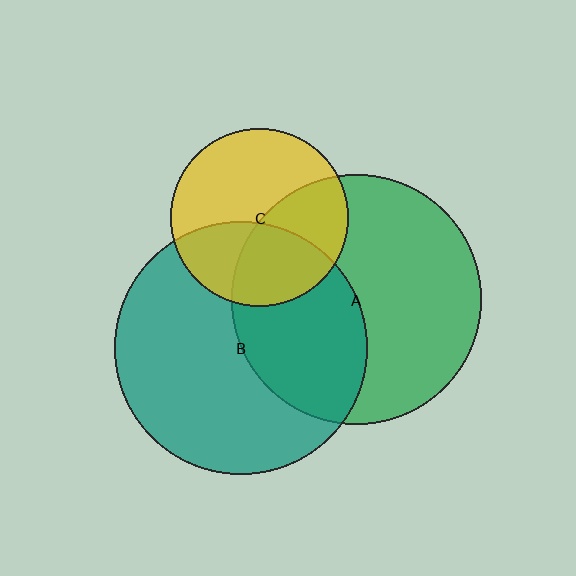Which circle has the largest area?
Circle B (teal).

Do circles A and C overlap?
Yes.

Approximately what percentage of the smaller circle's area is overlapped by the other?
Approximately 40%.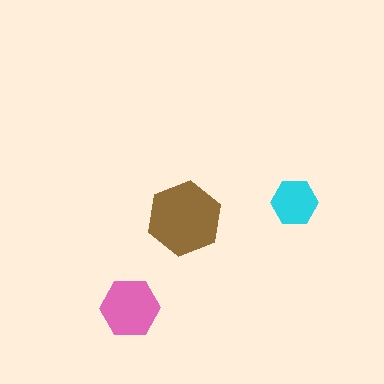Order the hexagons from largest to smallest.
the brown one, the pink one, the cyan one.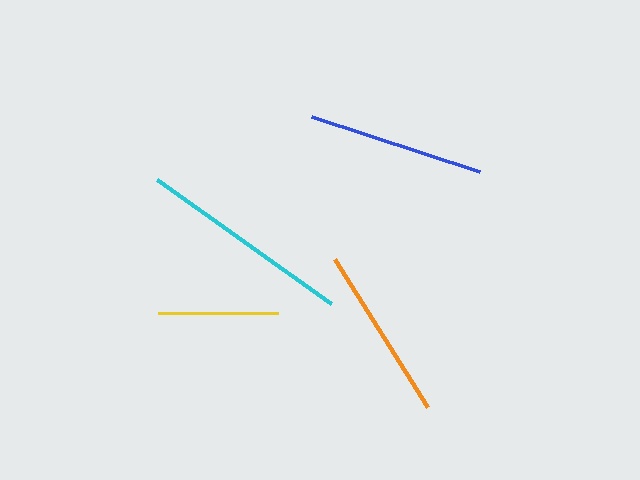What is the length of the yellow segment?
The yellow segment is approximately 120 pixels long.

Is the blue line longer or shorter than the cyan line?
The cyan line is longer than the blue line.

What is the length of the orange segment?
The orange segment is approximately 175 pixels long.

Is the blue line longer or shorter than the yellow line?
The blue line is longer than the yellow line.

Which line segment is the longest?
The cyan line is the longest at approximately 214 pixels.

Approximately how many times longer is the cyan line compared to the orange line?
The cyan line is approximately 1.2 times the length of the orange line.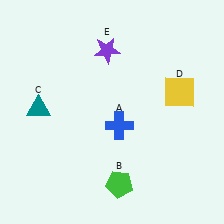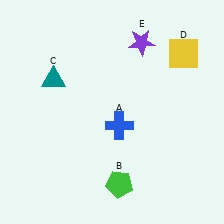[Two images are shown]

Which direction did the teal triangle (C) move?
The teal triangle (C) moved up.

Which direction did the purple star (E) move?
The purple star (E) moved right.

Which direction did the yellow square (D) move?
The yellow square (D) moved up.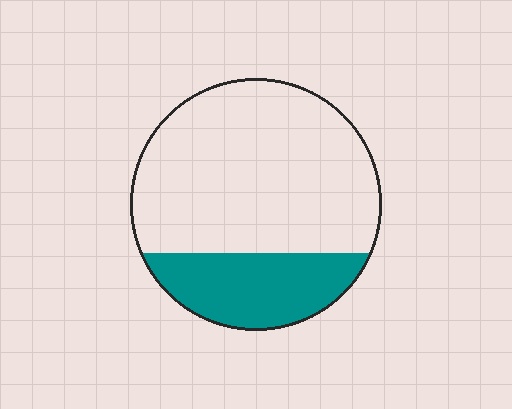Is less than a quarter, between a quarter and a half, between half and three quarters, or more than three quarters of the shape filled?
Between a quarter and a half.